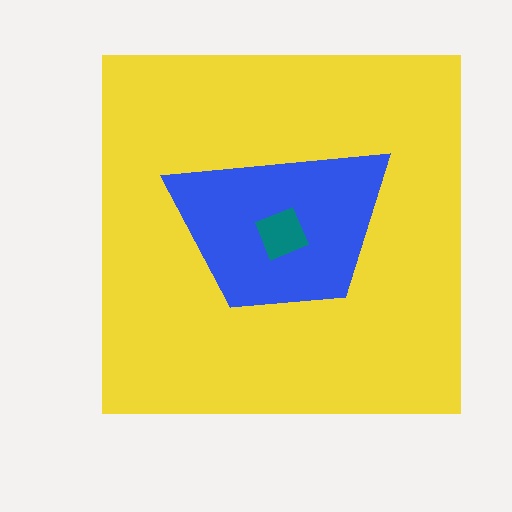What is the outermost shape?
The yellow square.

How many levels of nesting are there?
3.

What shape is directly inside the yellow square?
The blue trapezoid.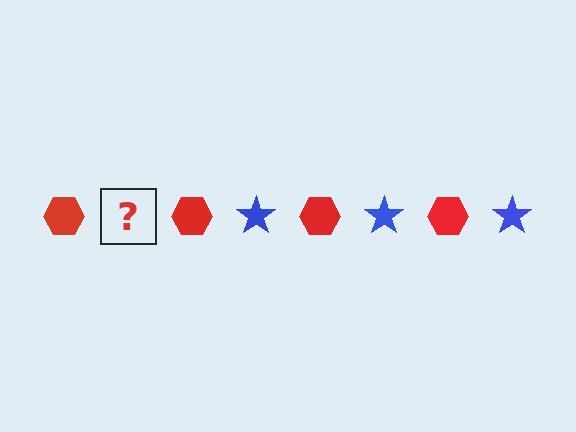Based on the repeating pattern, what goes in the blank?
The blank should be a blue star.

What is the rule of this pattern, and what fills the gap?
The rule is that the pattern alternates between red hexagon and blue star. The gap should be filled with a blue star.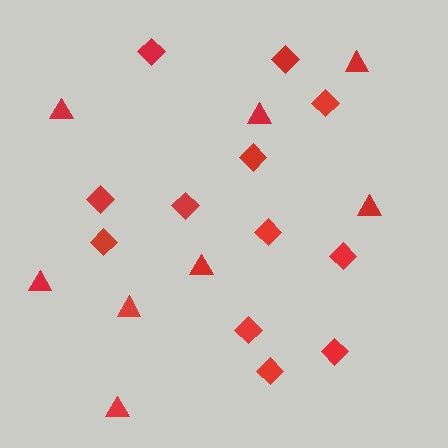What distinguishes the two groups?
There are 2 groups: one group of triangles (8) and one group of diamonds (12).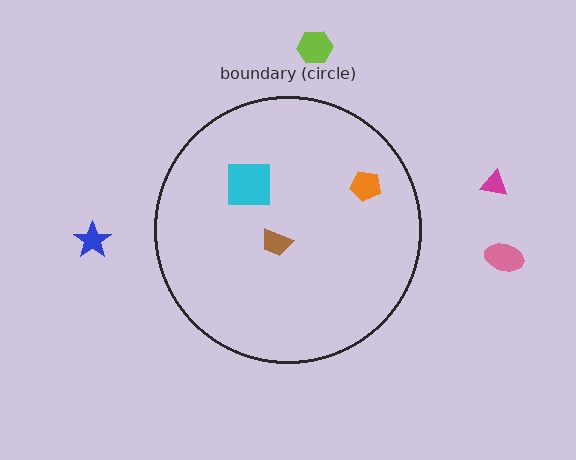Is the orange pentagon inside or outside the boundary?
Inside.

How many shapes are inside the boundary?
3 inside, 4 outside.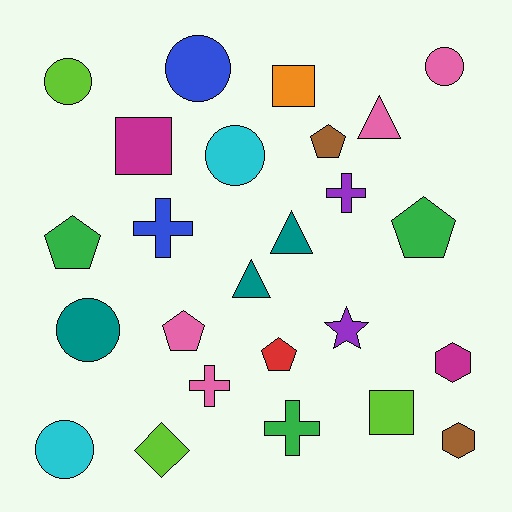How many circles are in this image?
There are 6 circles.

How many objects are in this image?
There are 25 objects.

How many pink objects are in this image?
There are 4 pink objects.